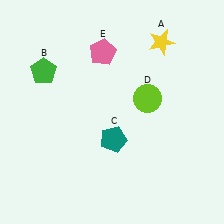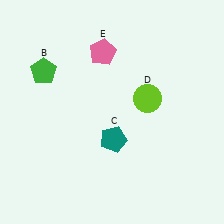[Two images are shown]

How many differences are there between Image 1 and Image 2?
There is 1 difference between the two images.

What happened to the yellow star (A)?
The yellow star (A) was removed in Image 2. It was in the top-right area of Image 1.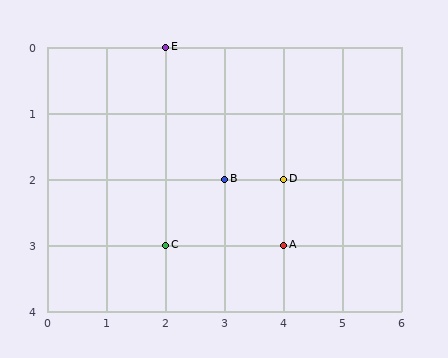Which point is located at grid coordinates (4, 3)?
Point A is at (4, 3).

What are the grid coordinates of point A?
Point A is at grid coordinates (4, 3).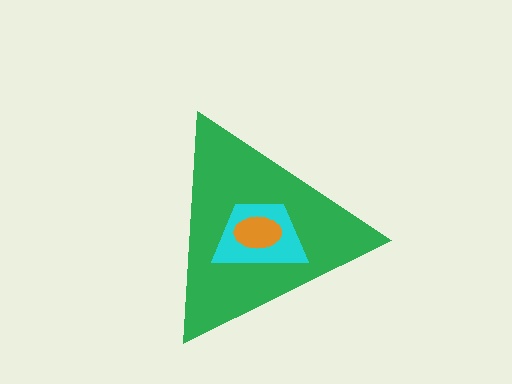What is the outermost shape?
The green triangle.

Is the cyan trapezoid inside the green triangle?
Yes.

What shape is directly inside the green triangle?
The cyan trapezoid.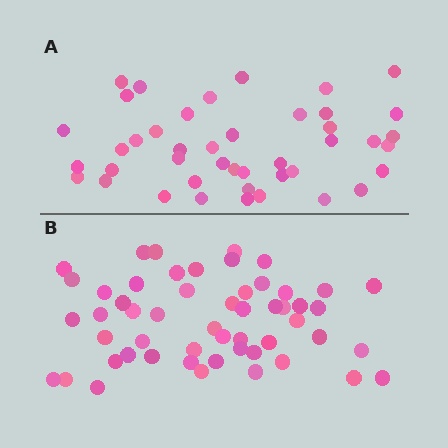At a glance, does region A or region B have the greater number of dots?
Region B (the bottom region) has more dots.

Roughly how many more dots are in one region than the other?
Region B has roughly 10 or so more dots than region A.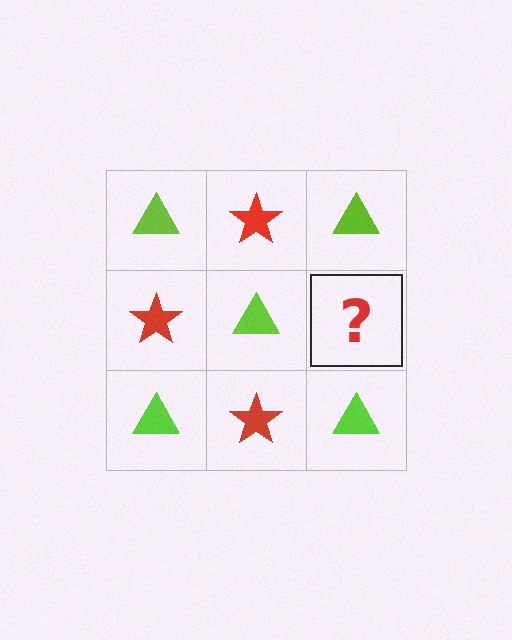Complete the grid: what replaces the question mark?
The question mark should be replaced with a red star.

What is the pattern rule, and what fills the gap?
The rule is that it alternates lime triangle and red star in a checkerboard pattern. The gap should be filled with a red star.